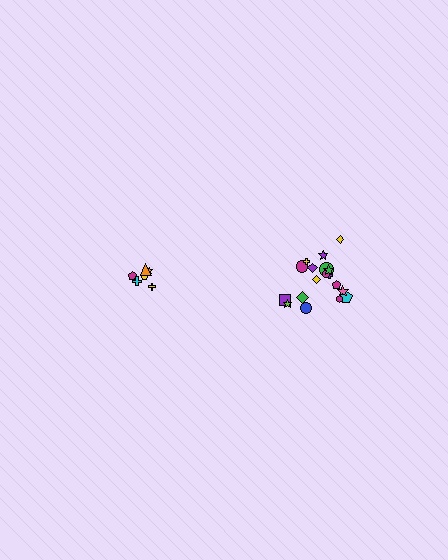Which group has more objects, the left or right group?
The right group.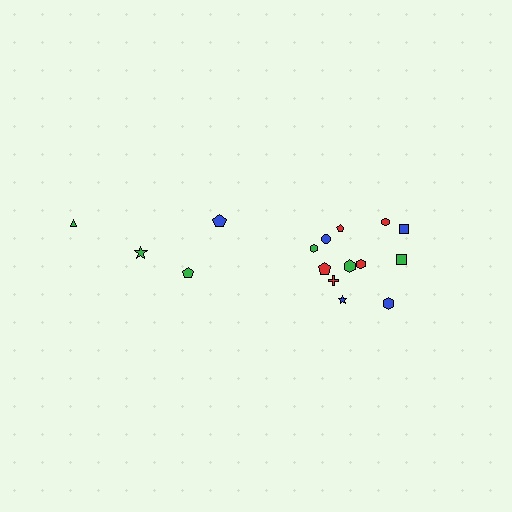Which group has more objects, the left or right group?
The right group.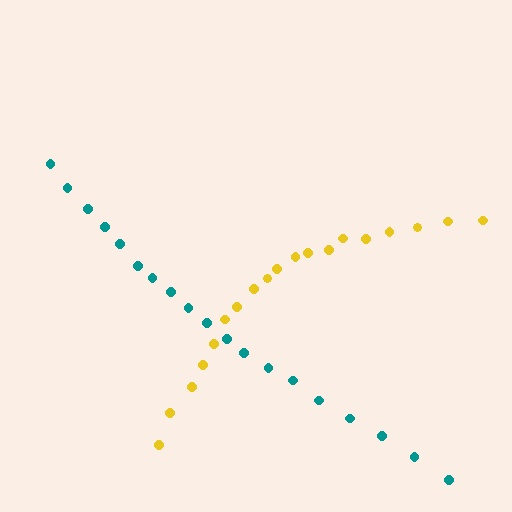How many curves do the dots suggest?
There are 2 distinct paths.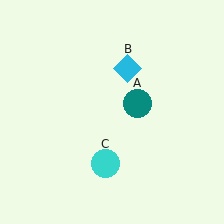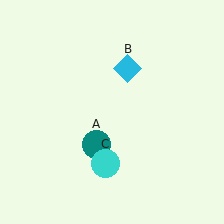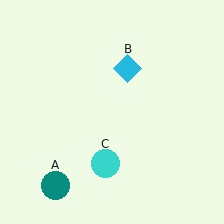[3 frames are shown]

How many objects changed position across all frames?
1 object changed position: teal circle (object A).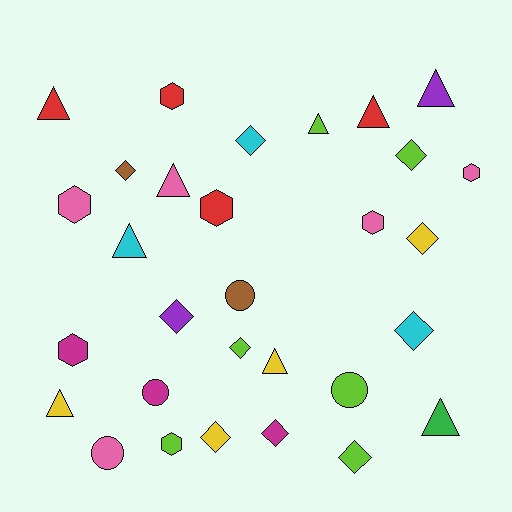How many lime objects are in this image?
There are 6 lime objects.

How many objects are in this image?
There are 30 objects.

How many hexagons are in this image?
There are 7 hexagons.